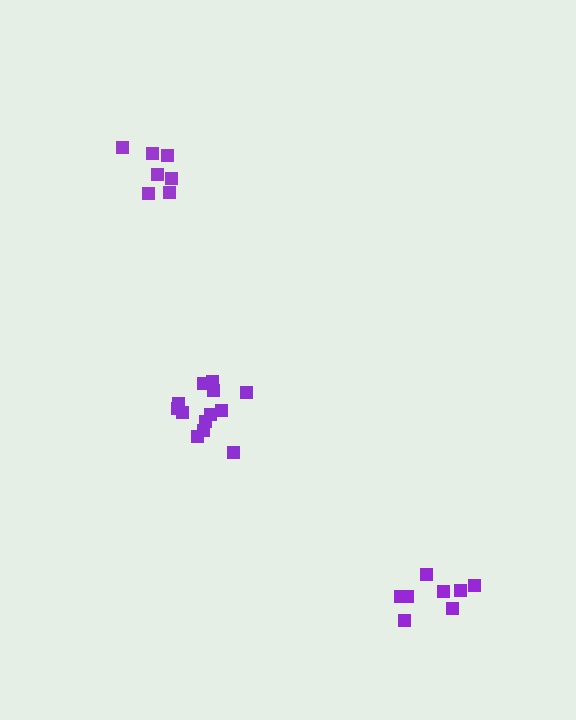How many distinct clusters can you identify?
There are 3 distinct clusters.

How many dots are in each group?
Group 1: 7 dots, Group 2: 13 dots, Group 3: 8 dots (28 total).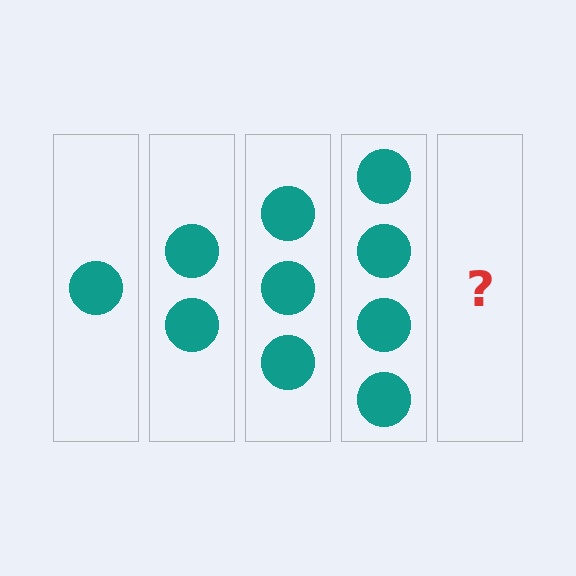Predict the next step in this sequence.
The next step is 5 circles.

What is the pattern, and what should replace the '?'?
The pattern is that each step adds one more circle. The '?' should be 5 circles.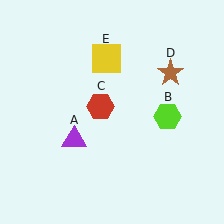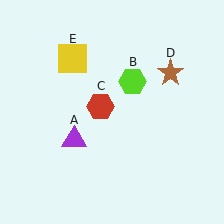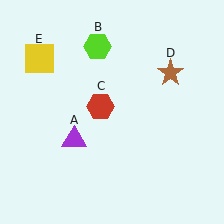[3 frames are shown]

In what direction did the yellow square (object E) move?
The yellow square (object E) moved left.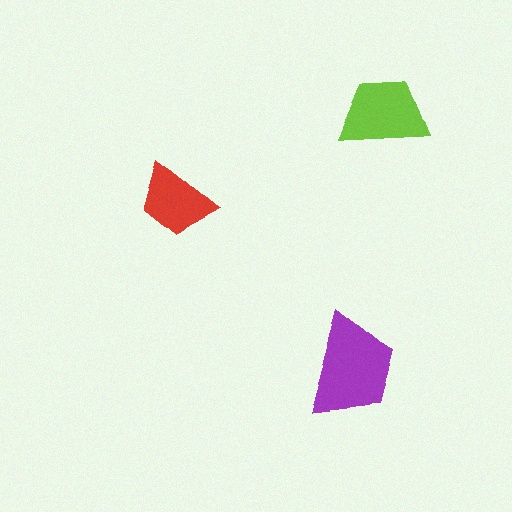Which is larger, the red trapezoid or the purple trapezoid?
The purple one.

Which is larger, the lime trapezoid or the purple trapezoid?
The purple one.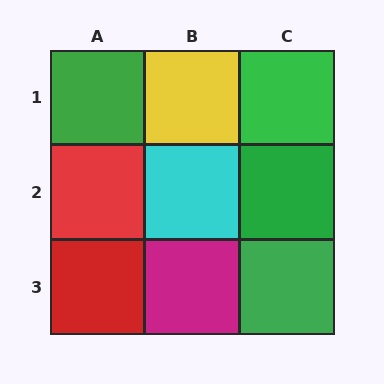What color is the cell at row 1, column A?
Green.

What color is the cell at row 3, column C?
Green.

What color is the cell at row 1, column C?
Green.